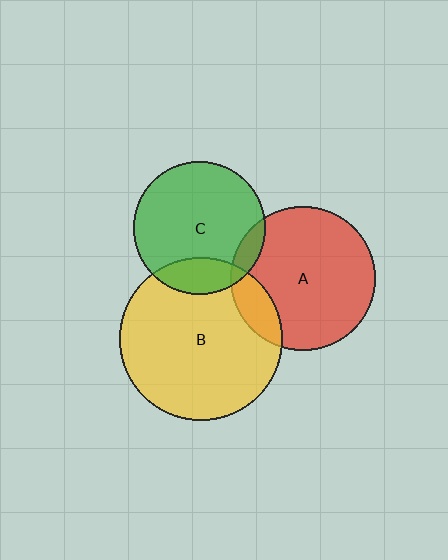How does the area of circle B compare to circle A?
Approximately 1.3 times.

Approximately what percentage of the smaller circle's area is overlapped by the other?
Approximately 10%.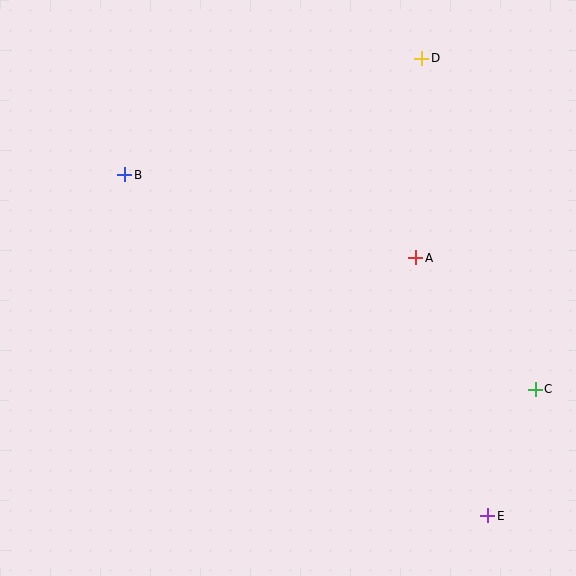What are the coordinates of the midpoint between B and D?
The midpoint between B and D is at (273, 117).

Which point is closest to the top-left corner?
Point B is closest to the top-left corner.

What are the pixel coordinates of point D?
Point D is at (422, 58).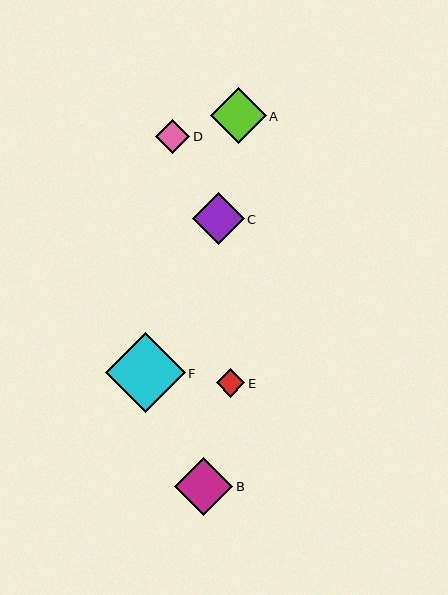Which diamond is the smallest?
Diamond E is the smallest with a size of approximately 29 pixels.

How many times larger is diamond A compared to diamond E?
Diamond A is approximately 2.0 times the size of diamond E.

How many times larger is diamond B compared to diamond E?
Diamond B is approximately 2.0 times the size of diamond E.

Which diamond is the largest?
Diamond F is the largest with a size of approximately 80 pixels.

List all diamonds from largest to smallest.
From largest to smallest: F, B, A, C, D, E.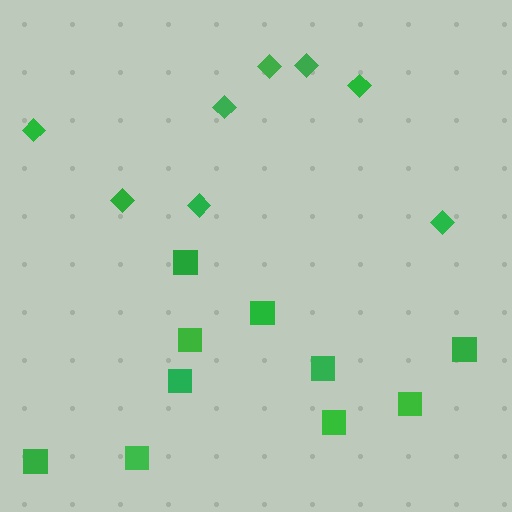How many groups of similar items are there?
There are 2 groups: one group of squares (10) and one group of diamonds (8).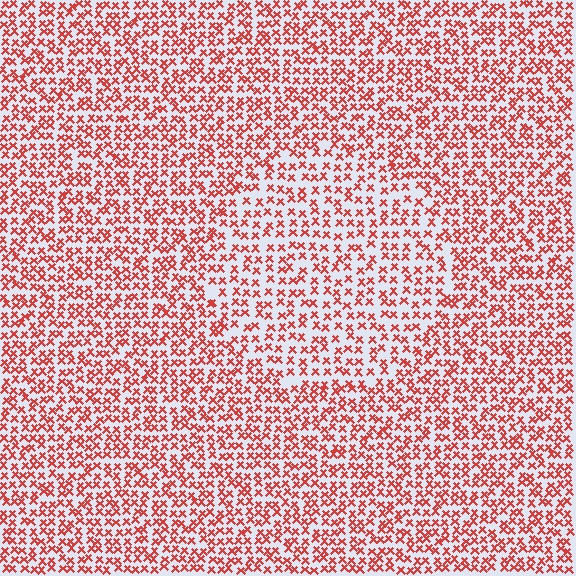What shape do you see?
I see a circle.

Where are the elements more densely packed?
The elements are more densely packed outside the circle boundary.